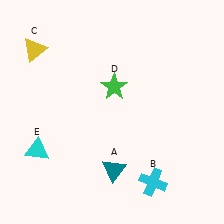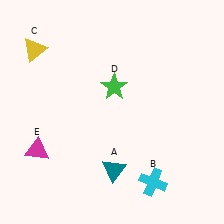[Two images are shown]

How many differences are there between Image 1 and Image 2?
There is 1 difference between the two images.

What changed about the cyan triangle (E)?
In Image 1, E is cyan. In Image 2, it changed to magenta.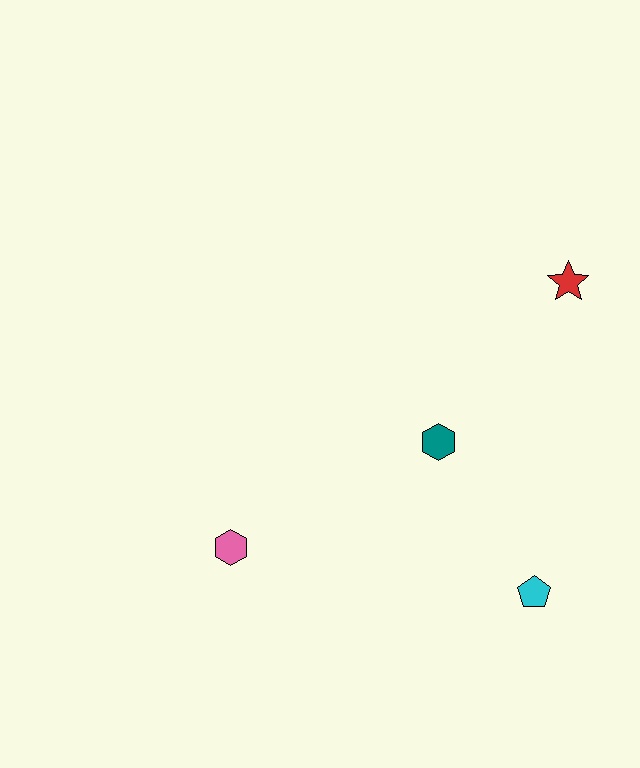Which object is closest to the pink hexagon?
The teal hexagon is closest to the pink hexagon.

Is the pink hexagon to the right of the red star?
No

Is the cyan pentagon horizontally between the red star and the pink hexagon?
Yes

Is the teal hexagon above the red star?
No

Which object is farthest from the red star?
The pink hexagon is farthest from the red star.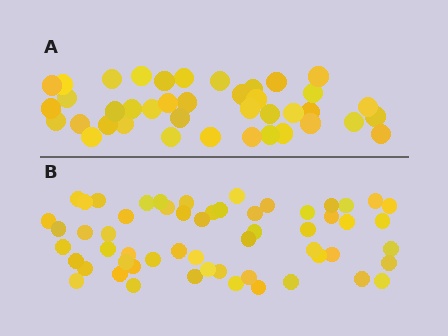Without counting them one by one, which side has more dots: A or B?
Region B (the bottom region) has more dots.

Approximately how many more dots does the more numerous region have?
Region B has approximately 15 more dots than region A.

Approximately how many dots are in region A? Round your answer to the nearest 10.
About 40 dots.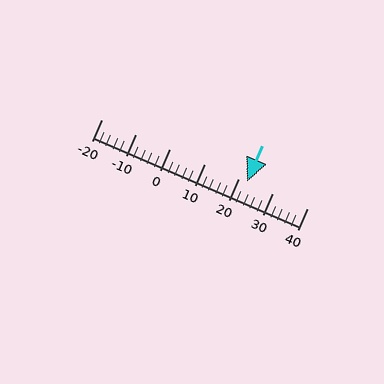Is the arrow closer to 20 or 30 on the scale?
The arrow is closer to 20.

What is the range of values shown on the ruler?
The ruler shows values from -20 to 40.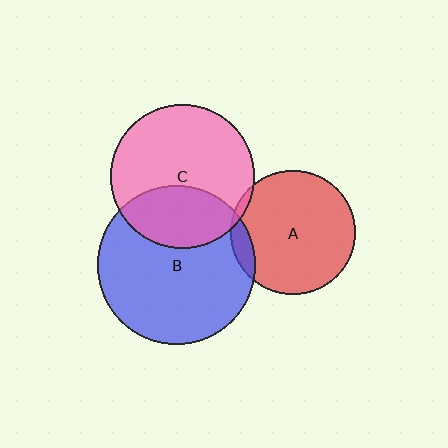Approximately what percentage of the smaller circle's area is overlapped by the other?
Approximately 10%.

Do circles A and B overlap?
Yes.